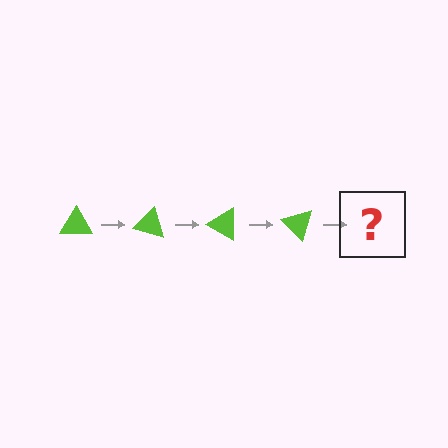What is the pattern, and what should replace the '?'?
The pattern is that the triangle rotates 15 degrees each step. The '?' should be a lime triangle rotated 60 degrees.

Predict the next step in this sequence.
The next step is a lime triangle rotated 60 degrees.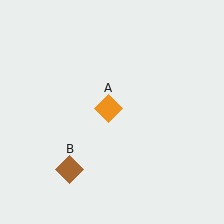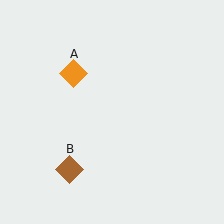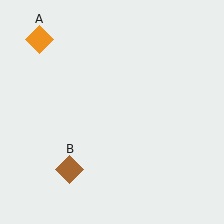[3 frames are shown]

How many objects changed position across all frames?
1 object changed position: orange diamond (object A).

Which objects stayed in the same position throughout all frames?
Brown diamond (object B) remained stationary.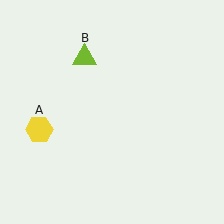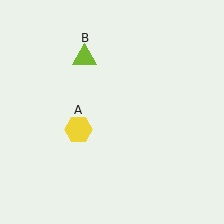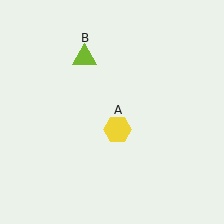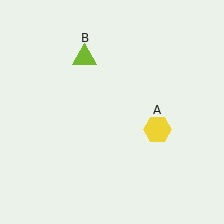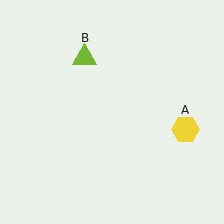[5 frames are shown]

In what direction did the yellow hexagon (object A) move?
The yellow hexagon (object A) moved right.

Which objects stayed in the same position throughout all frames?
Lime triangle (object B) remained stationary.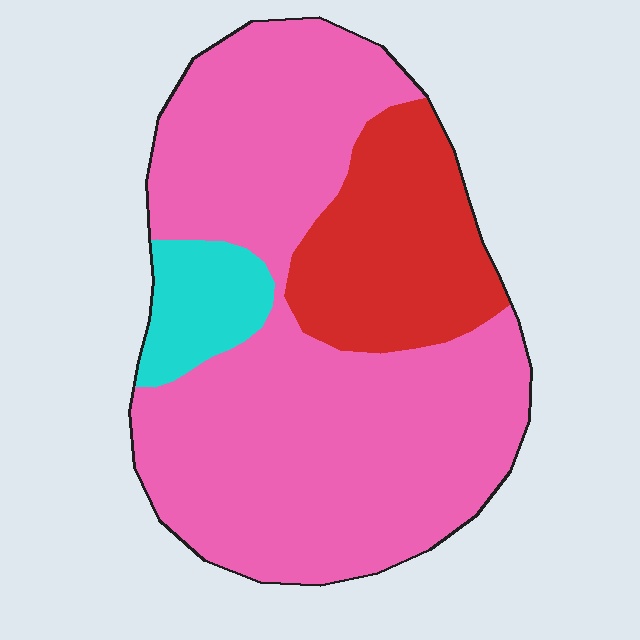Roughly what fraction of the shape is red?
Red covers about 20% of the shape.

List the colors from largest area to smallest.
From largest to smallest: pink, red, cyan.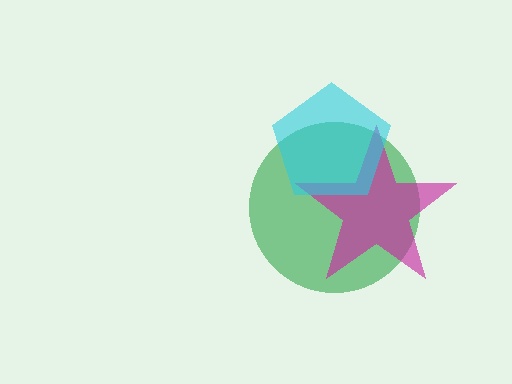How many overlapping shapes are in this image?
There are 3 overlapping shapes in the image.